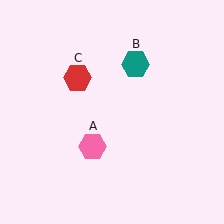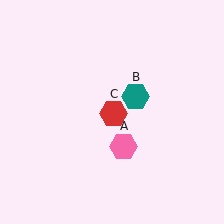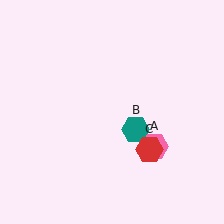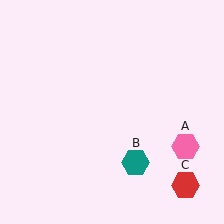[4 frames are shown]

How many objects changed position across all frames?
3 objects changed position: pink hexagon (object A), teal hexagon (object B), red hexagon (object C).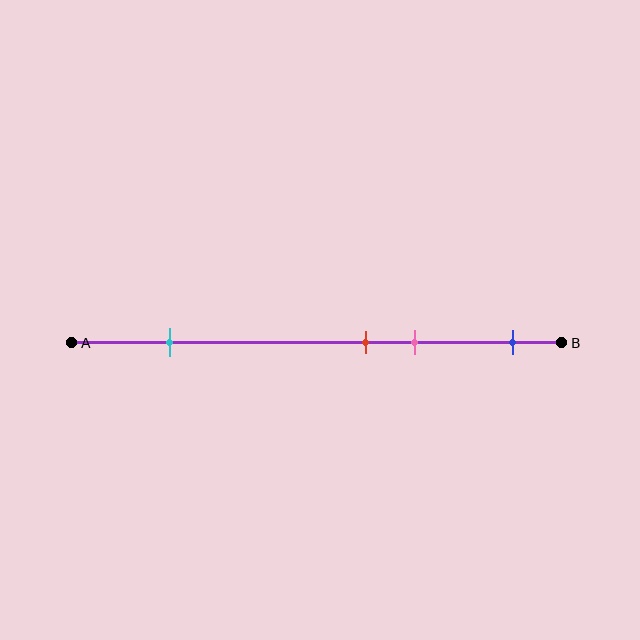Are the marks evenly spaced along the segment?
No, the marks are not evenly spaced.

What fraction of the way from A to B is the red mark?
The red mark is approximately 60% (0.6) of the way from A to B.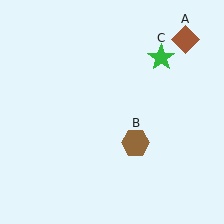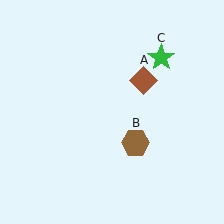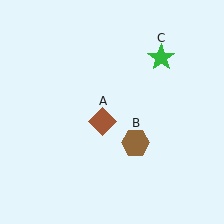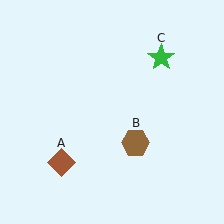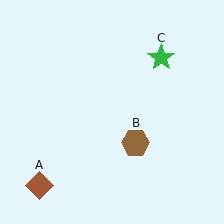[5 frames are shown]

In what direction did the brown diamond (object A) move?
The brown diamond (object A) moved down and to the left.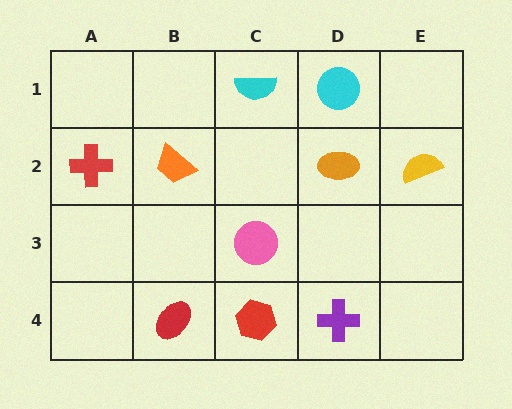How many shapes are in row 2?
4 shapes.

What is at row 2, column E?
A yellow semicircle.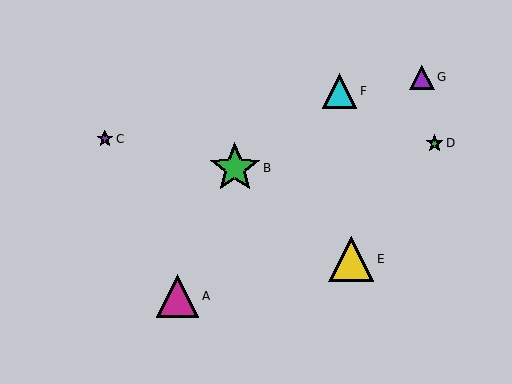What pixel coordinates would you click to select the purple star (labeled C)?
Click at (105, 139) to select the purple star C.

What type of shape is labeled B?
Shape B is a green star.